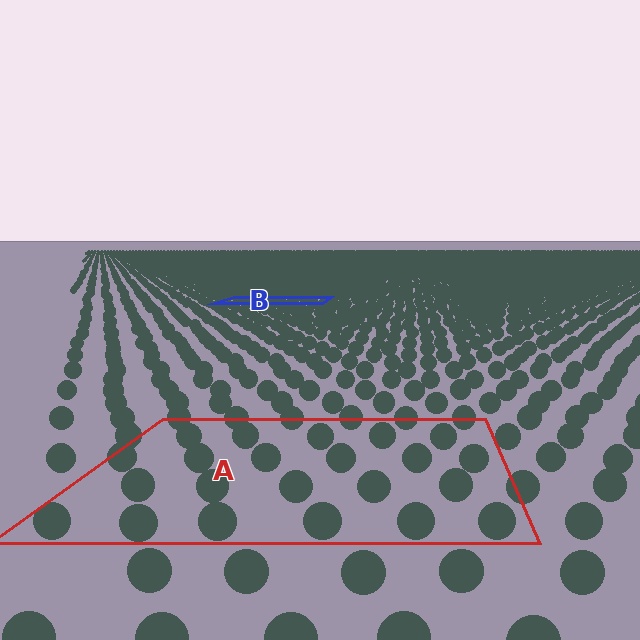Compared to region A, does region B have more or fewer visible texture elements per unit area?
Region B has more texture elements per unit area — they are packed more densely because it is farther away.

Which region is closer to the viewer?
Region A is closer. The texture elements there are larger and more spread out.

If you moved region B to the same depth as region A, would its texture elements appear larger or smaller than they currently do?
They would appear larger. At a closer depth, the same texture elements are projected at a bigger on-screen size.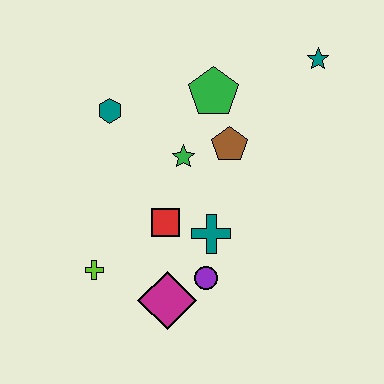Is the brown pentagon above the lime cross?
Yes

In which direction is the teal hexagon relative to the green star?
The teal hexagon is to the left of the green star.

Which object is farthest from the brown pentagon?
The lime cross is farthest from the brown pentagon.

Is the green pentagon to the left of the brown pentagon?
Yes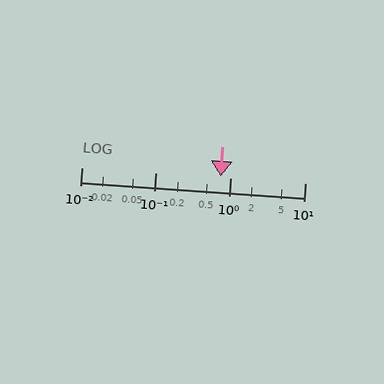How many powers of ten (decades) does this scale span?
The scale spans 3 decades, from 0.01 to 10.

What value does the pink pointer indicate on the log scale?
The pointer indicates approximately 0.73.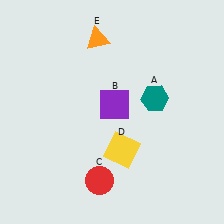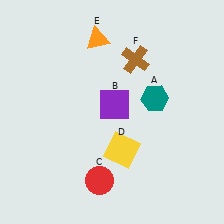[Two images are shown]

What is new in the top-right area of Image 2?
A brown cross (F) was added in the top-right area of Image 2.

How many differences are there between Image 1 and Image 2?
There is 1 difference between the two images.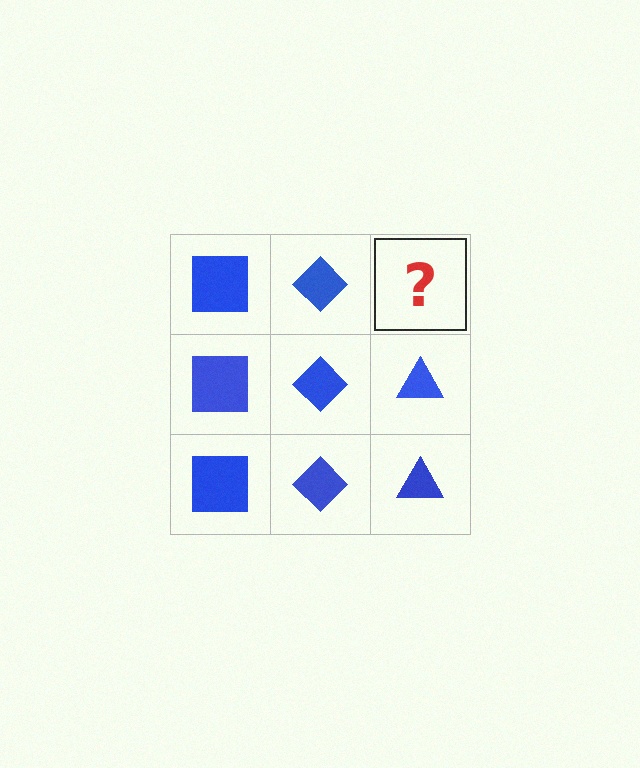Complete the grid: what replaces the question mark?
The question mark should be replaced with a blue triangle.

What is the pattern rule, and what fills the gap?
The rule is that each column has a consistent shape. The gap should be filled with a blue triangle.